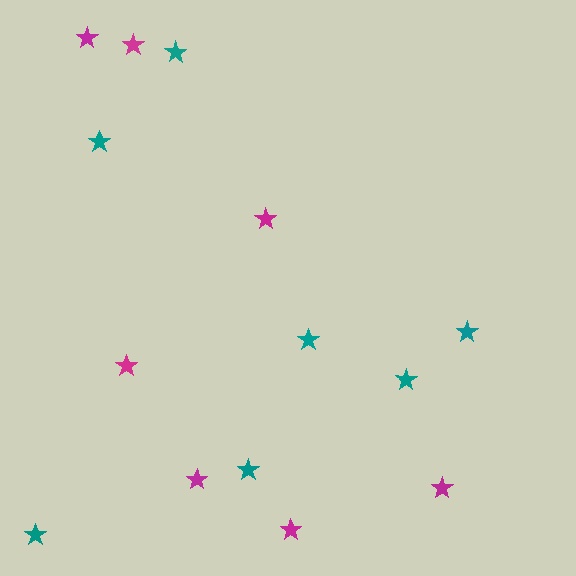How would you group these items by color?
There are 2 groups: one group of magenta stars (7) and one group of teal stars (7).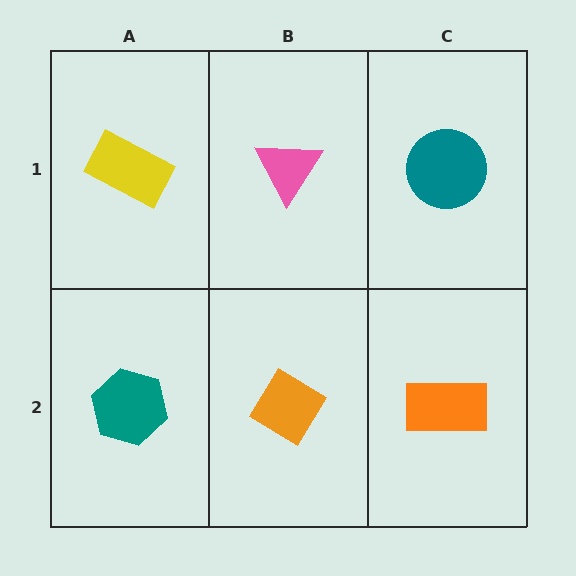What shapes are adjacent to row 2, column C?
A teal circle (row 1, column C), an orange diamond (row 2, column B).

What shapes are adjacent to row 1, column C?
An orange rectangle (row 2, column C), a pink triangle (row 1, column B).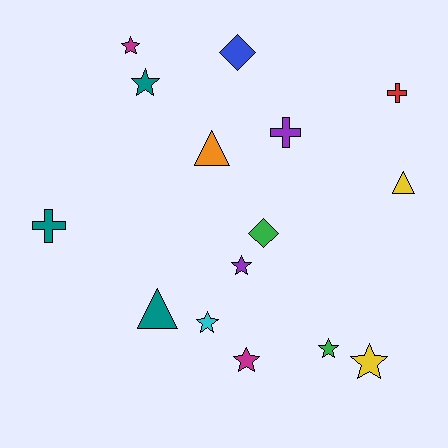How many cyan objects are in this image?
There is 1 cyan object.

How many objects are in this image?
There are 15 objects.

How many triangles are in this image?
There are 3 triangles.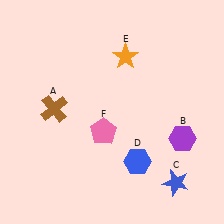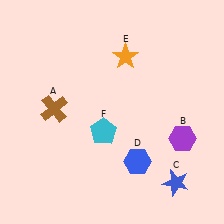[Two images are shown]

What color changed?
The pentagon (F) changed from pink in Image 1 to cyan in Image 2.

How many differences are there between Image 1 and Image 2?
There is 1 difference between the two images.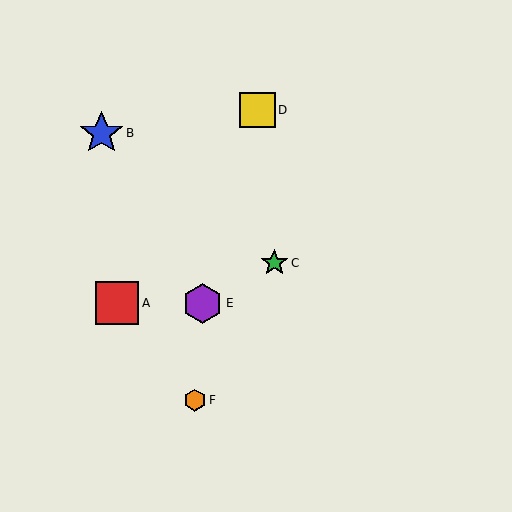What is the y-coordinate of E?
Object E is at y≈303.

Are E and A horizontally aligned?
Yes, both are at y≈303.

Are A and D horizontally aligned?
No, A is at y≈303 and D is at y≈110.